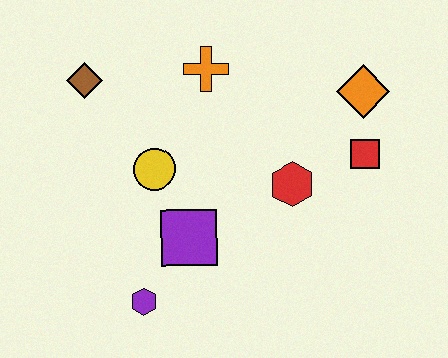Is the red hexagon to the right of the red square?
No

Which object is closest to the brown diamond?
The yellow circle is closest to the brown diamond.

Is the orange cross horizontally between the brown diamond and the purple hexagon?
No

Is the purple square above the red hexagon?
No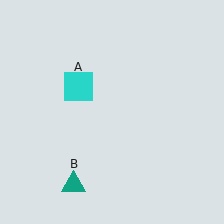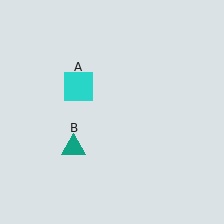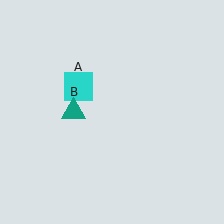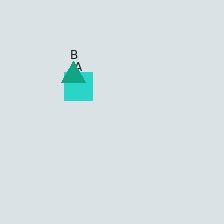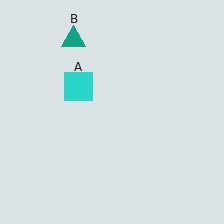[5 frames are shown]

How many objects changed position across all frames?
1 object changed position: teal triangle (object B).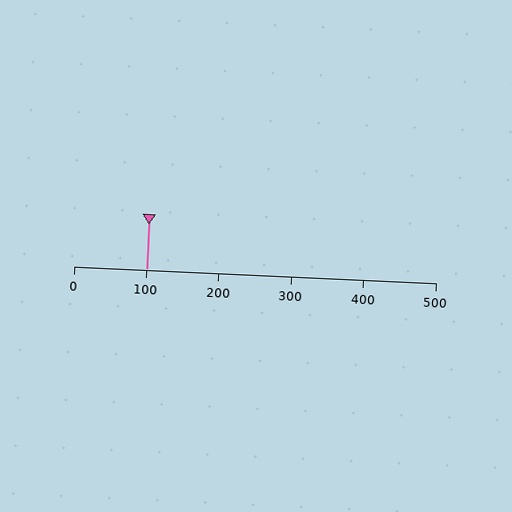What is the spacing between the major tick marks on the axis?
The major ticks are spaced 100 apart.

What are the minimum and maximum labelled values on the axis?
The axis runs from 0 to 500.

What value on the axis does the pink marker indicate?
The marker indicates approximately 100.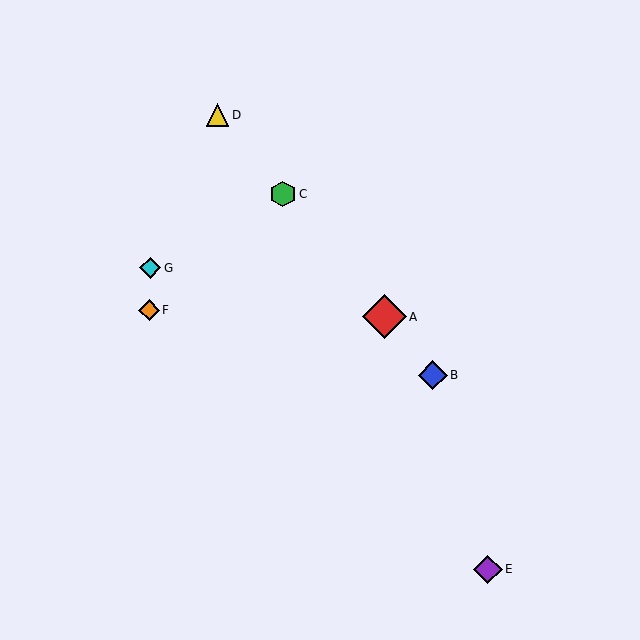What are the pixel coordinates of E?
Object E is at (488, 570).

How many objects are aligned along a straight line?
4 objects (A, B, C, D) are aligned along a straight line.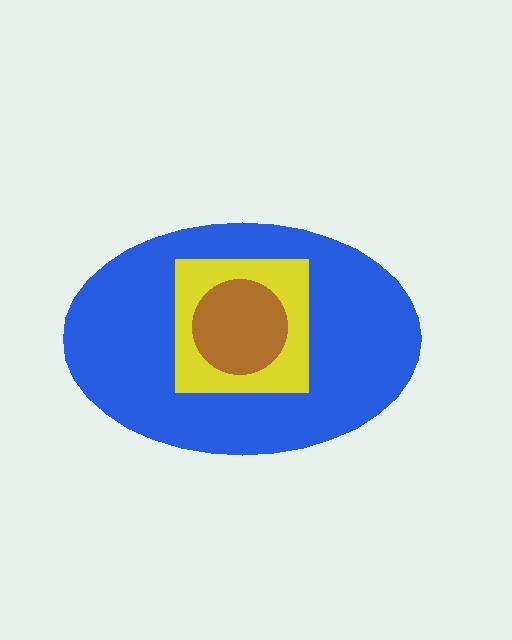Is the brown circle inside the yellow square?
Yes.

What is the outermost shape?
The blue ellipse.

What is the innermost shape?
The brown circle.